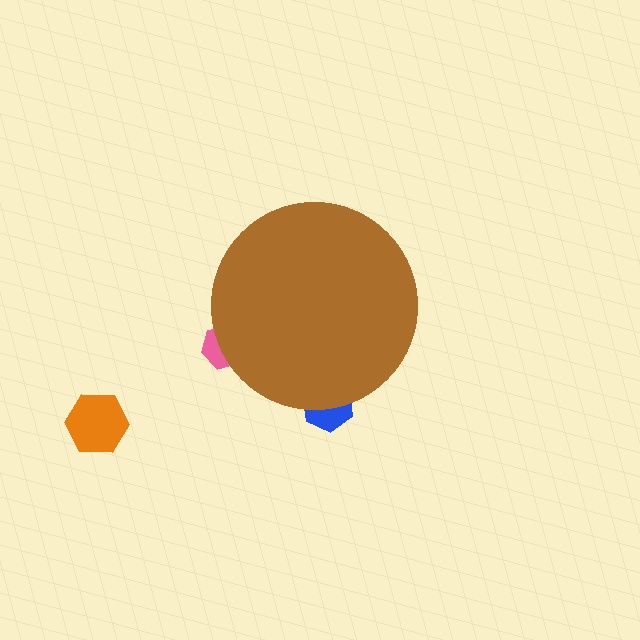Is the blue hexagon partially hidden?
Yes, the blue hexagon is partially hidden behind the brown circle.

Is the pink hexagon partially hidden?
Yes, the pink hexagon is partially hidden behind the brown circle.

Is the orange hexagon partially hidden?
No, the orange hexagon is fully visible.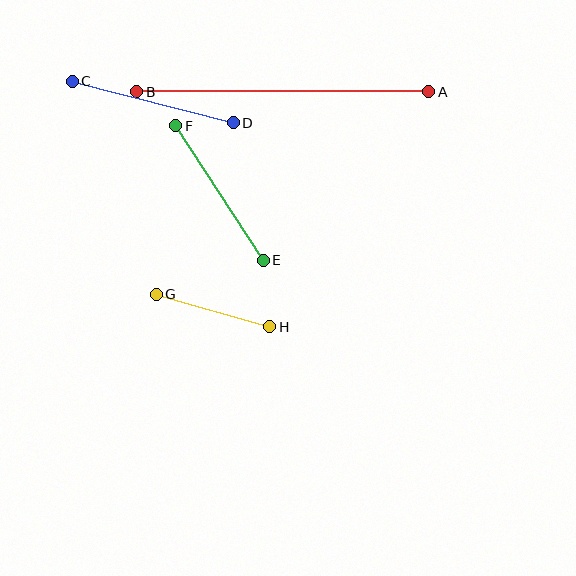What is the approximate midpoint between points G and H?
The midpoint is at approximately (213, 311) pixels.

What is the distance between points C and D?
The distance is approximately 166 pixels.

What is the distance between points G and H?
The distance is approximately 118 pixels.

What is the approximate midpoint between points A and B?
The midpoint is at approximately (283, 92) pixels.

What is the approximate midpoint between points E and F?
The midpoint is at approximately (220, 193) pixels.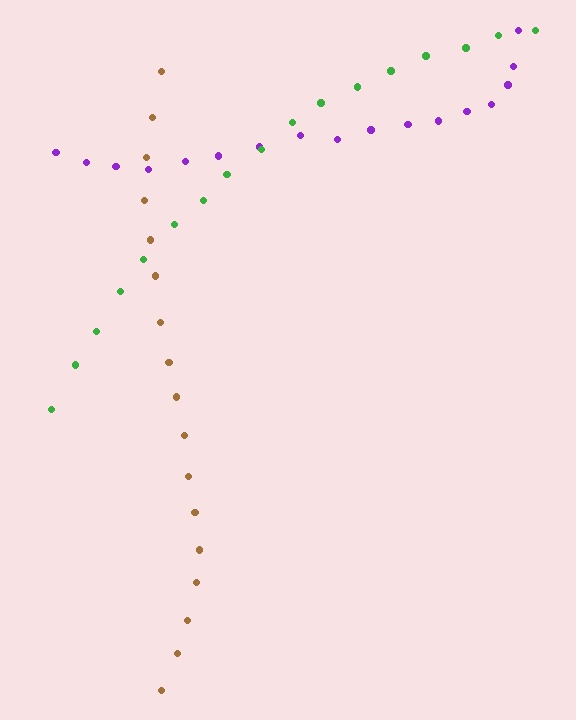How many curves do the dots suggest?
There are 3 distinct paths.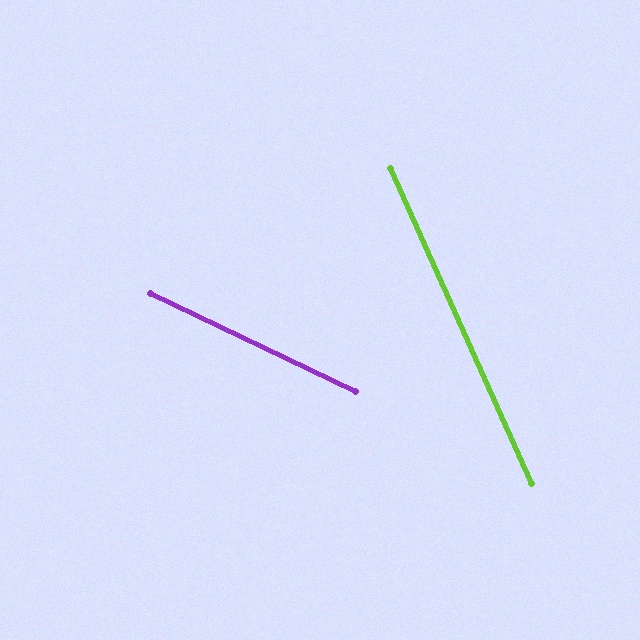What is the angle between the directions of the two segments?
Approximately 40 degrees.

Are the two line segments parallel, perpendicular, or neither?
Neither parallel nor perpendicular — they differ by about 40°.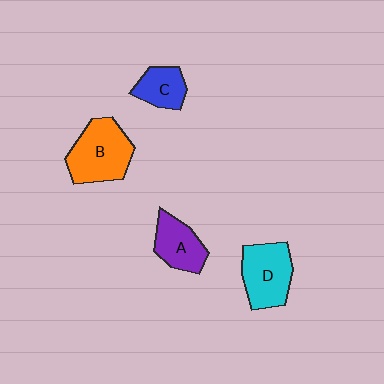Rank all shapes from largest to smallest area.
From largest to smallest: B (orange), D (cyan), A (purple), C (blue).